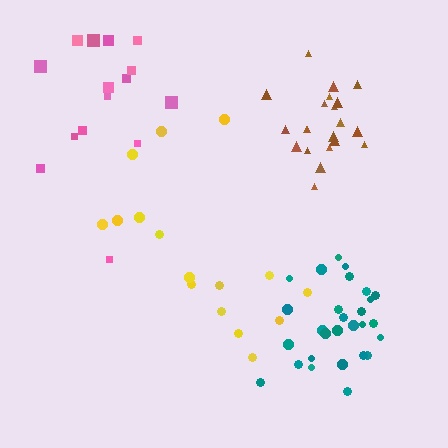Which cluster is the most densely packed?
Brown.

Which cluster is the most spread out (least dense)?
Yellow.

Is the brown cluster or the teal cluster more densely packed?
Brown.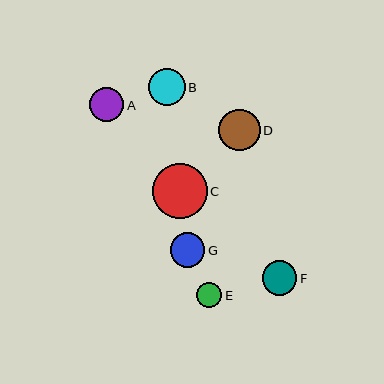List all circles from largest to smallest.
From largest to smallest: C, D, B, F, A, G, E.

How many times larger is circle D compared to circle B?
Circle D is approximately 1.1 times the size of circle B.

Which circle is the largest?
Circle C is the largest with a size of approximately 55 pixels.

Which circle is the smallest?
Circle E is the smallest with a size of approximately 25 pixels.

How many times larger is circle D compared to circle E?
Circle D is approximately 1.7 times the size of circle E.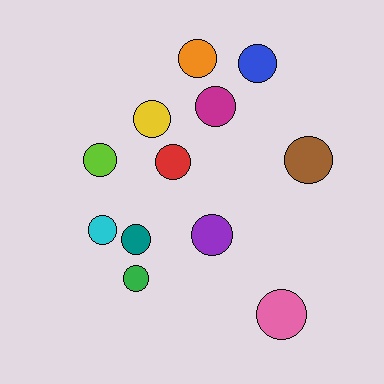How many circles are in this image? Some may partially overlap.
There are 12 circles.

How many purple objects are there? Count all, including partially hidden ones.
There is 1 purple object.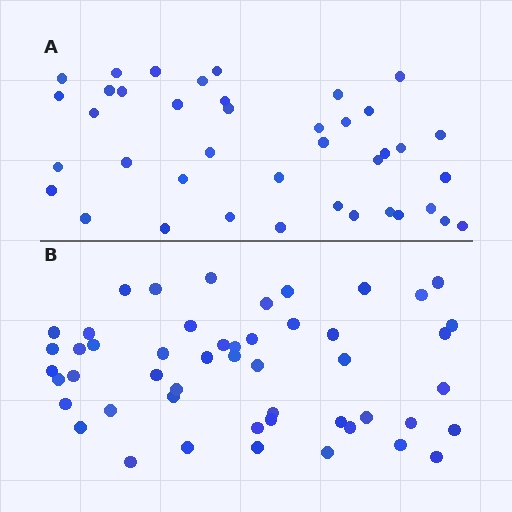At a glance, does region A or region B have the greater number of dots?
Region B (the bottom region) has more dots.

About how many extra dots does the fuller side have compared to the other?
Region B has roughly 10 or so more dots than region A.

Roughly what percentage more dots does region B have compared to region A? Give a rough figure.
About 25% more.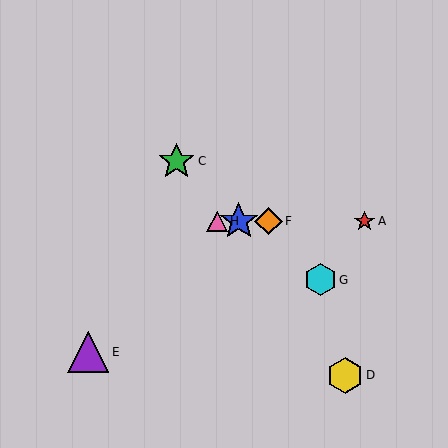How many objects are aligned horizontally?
4 objects (A, B, F, H) are aligned horizontally.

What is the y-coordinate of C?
Object C is at y≈161.